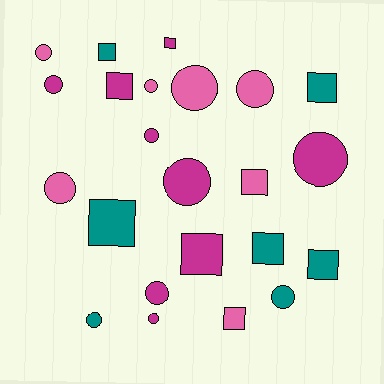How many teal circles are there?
There are 2 teal circles.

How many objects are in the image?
There are 23 objects.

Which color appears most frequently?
Magenta, with 9 objects.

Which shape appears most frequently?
Circle, with 13 objects.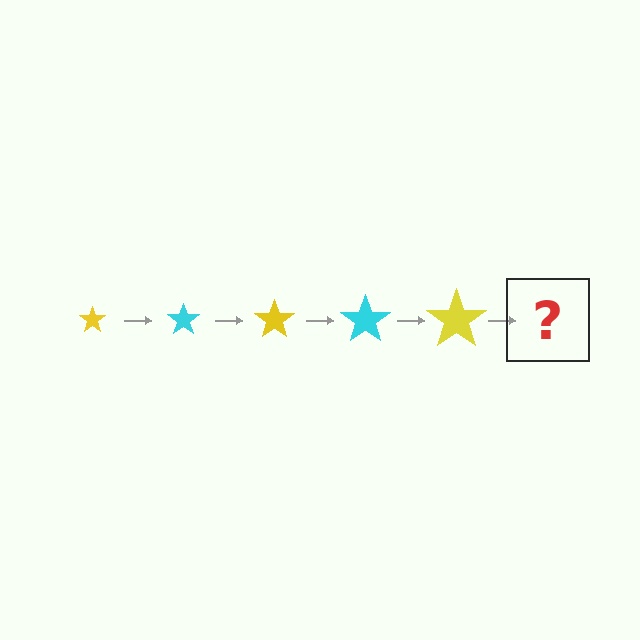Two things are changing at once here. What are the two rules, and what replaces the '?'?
The two rules are that the star grows larger each step and the color cycles through yellow and cyan. The '?' should be a cyan star, larger than the previous one.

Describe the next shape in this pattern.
It should be a cyan star, larger than the previous one.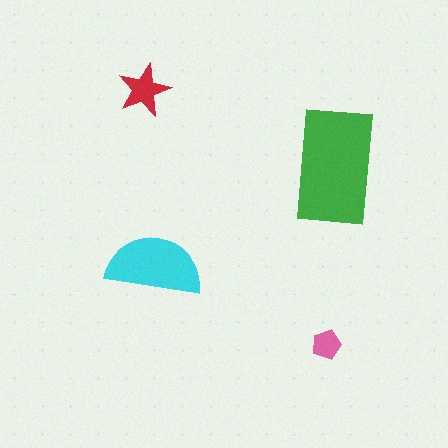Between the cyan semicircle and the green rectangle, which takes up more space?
The green rectangle.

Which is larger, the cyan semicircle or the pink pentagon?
The cyan semicircle.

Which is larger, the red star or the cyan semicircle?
The cyan semicircle.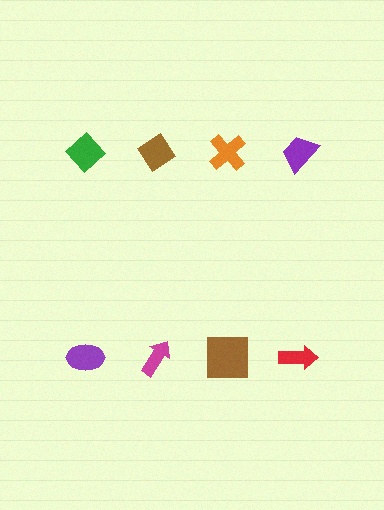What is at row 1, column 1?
A green diamond.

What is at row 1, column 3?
An orange cross.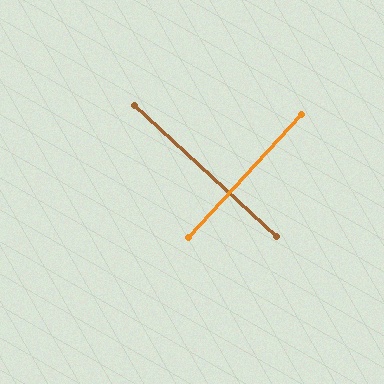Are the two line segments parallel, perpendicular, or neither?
Perpendicular — they meet at approximately 90°.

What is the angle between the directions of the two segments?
Approximately 90 degrees.